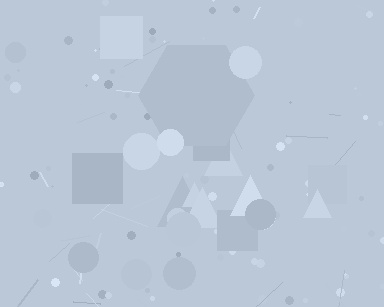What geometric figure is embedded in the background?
A hexagon is embedded in the background.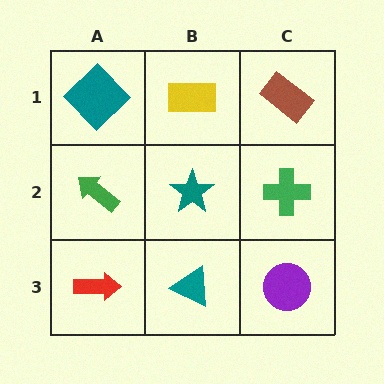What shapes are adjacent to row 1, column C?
A green cross (row 2, column C), a yellow rectangle (row 1, column B).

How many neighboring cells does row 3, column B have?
3.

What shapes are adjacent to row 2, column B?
A yellow rectangle (row 1, column B), a teal triangle (row 3, column B), a green arrow (row 2, column A), a green cross (row 2, column C).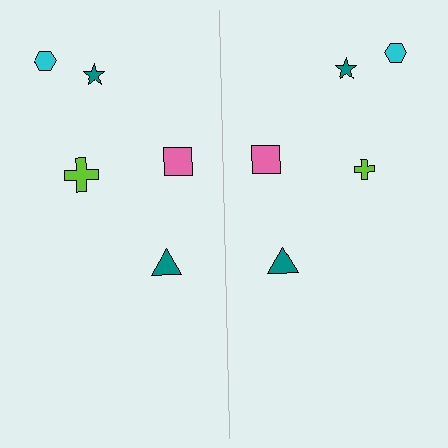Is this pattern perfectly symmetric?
No, the pattern is not perfectly symmetric. The lime cross on the right side has a different size than its mirror counterpart.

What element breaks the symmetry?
The lime cross on the right side has a different size than its mirror counterpart.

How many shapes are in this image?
There are 10 shapes in this image.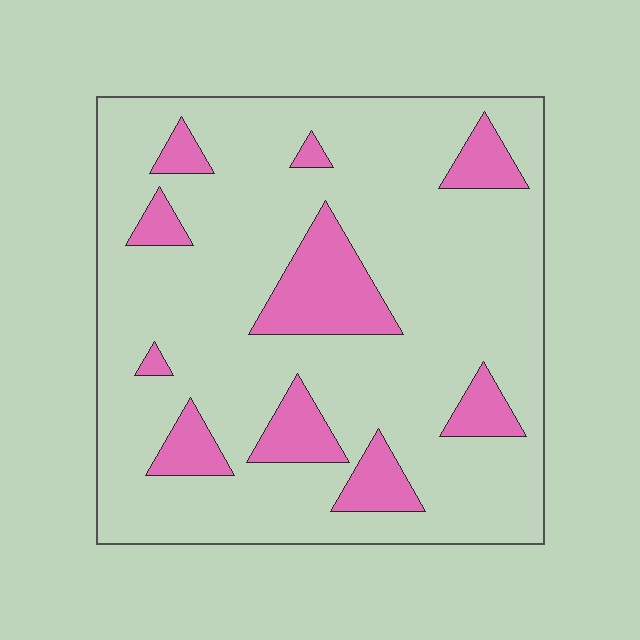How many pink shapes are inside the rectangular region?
10.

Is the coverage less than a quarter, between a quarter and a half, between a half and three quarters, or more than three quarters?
Less than a quarter.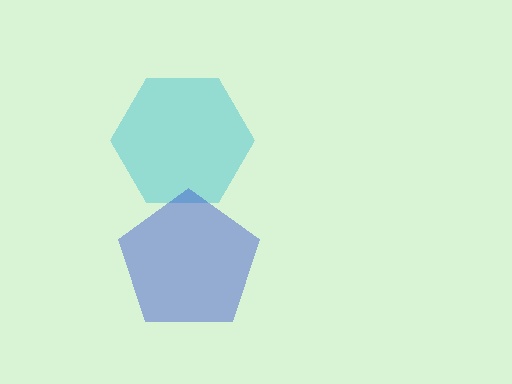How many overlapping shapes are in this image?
There are 2 overlapping shapes in the image.